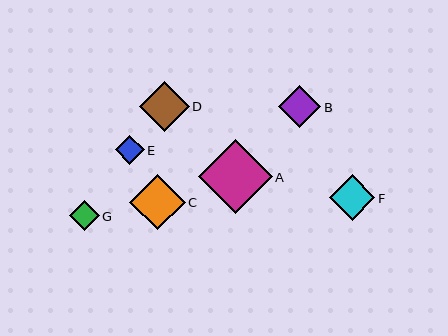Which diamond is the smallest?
Diamond E is the smallest with a size of approximately 29 pixels.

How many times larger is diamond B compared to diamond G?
Diamond B is approximately 1.4 times the size of diamond G.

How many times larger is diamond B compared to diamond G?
Diamond B is approximately 1.4 times the size of diamond G.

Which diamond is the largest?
Diamond A is the largest with a size of approximately 73 pixels.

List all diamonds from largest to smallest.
From largest to smallest: A, C, D, F, B, G, E.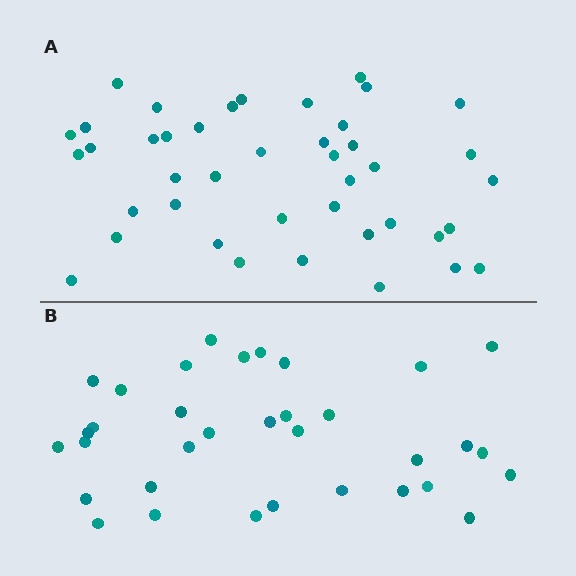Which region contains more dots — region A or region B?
Region A (the top region) has more dots.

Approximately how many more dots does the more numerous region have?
Region A has roughly 8 or so more dots than region B.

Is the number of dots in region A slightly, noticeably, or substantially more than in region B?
Region A has only slightly more — the two regions are fairly close. The ratio is roughly 1.2 to 1.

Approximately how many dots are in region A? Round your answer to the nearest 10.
About 40 dots. (The exact count is 42, which rounds to 40.)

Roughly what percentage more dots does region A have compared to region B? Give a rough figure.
About 25% more.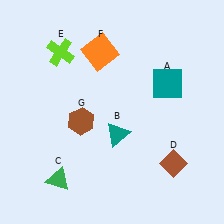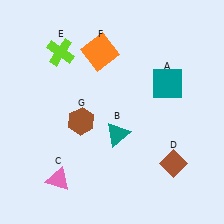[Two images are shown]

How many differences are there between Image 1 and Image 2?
There is 1 difference between the two images.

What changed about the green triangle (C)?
In Image 1, C is green. In Image 2, it changed to pink.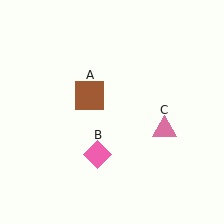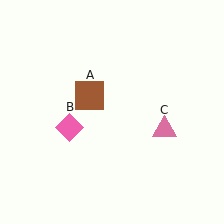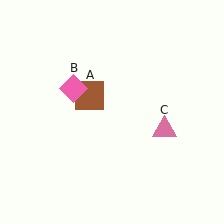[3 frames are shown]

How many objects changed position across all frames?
1 object changed position: pink diamond (object B).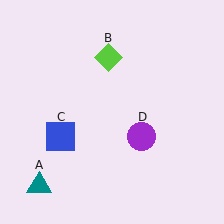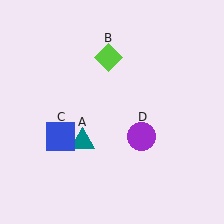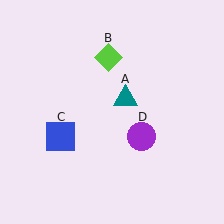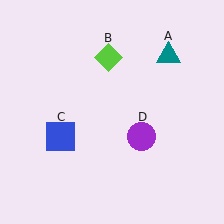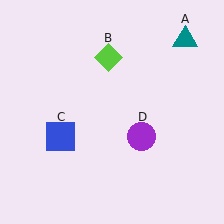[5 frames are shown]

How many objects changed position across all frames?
1 object changed position: teal triangle (object A).